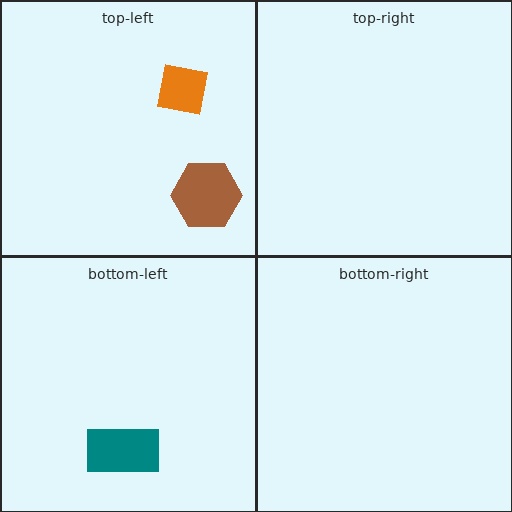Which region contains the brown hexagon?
The top-left region.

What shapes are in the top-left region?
The brown hexagon, the orange square.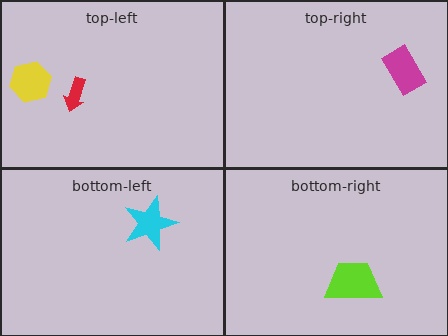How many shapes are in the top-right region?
1.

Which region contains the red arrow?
The top-left region.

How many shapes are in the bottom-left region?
1.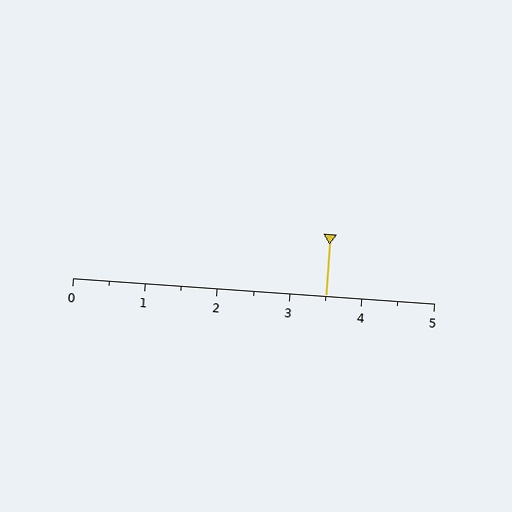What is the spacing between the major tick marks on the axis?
The major ticks are spaced 1 apart.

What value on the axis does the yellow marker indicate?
The marker indicates approximately 3.5.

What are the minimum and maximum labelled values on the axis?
The axis runs from 0 to 5.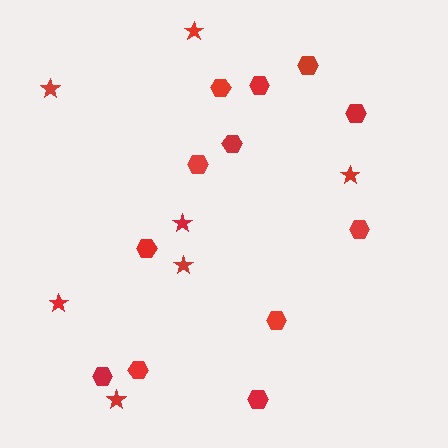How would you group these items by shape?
There are 2 groups: one group of stars (7) and one group of hexagons (12).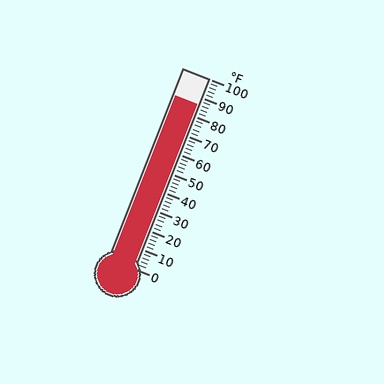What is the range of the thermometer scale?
The thermometer scale ranges from 0°F to 100°F.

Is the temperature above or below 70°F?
The temperature is above 70°F.